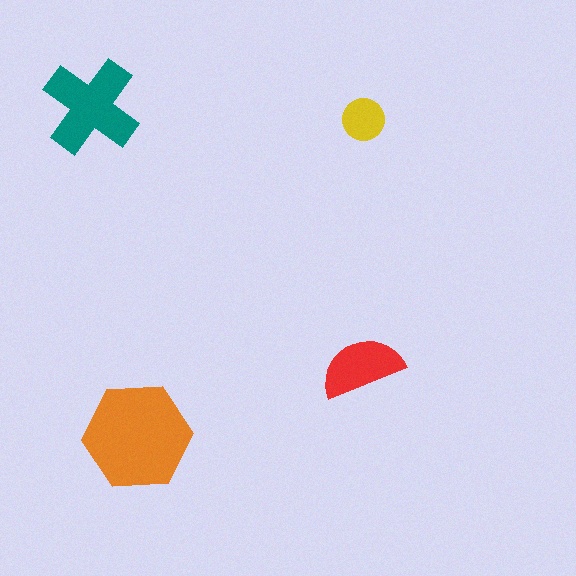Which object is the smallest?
The yellow circle.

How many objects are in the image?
There are 4 objects in the image.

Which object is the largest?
The orange hexagon.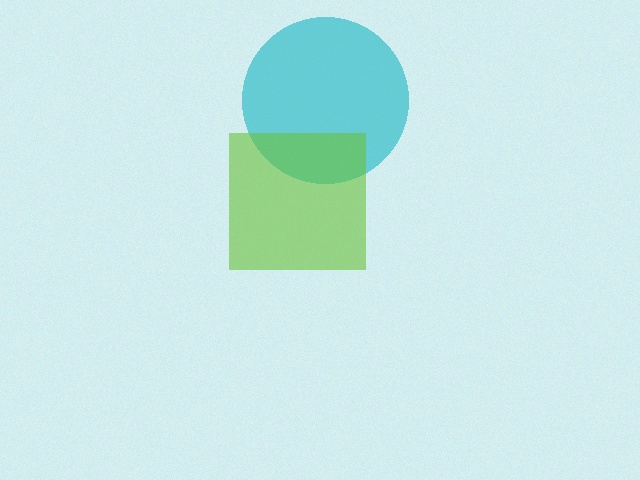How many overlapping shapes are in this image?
There are 2 overlapping shapes in the image.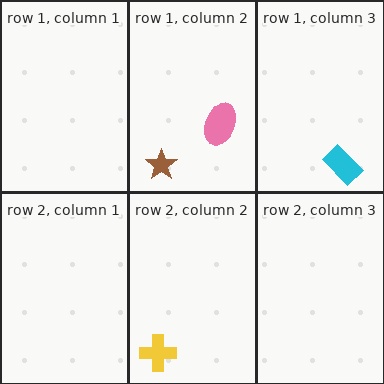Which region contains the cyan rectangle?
The row 1, column 3 region.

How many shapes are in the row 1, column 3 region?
1.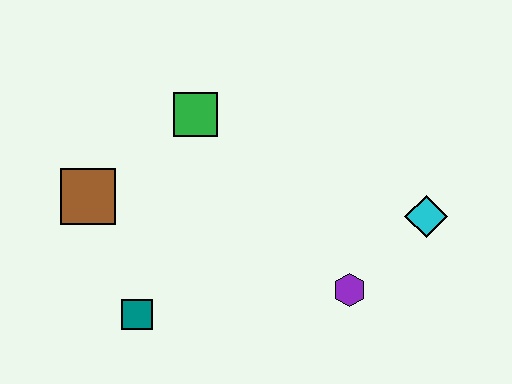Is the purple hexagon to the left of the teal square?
No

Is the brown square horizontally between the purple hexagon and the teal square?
No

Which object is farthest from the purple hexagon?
The brown square is farthest from the purple hexagon.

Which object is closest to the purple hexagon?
The cyan diamond is closest to the purple hexagon.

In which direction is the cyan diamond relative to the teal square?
The cyan diamond is to the right of the teal square.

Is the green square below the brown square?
No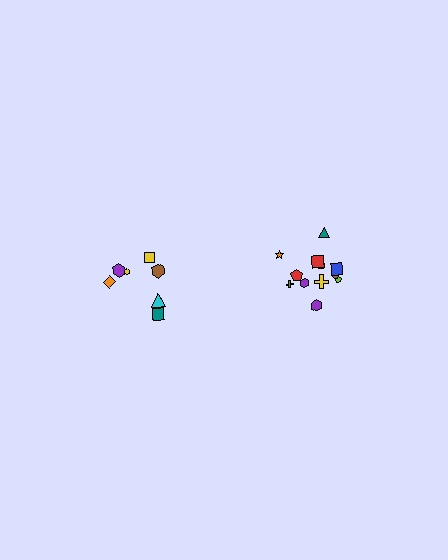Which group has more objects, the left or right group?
The right group.